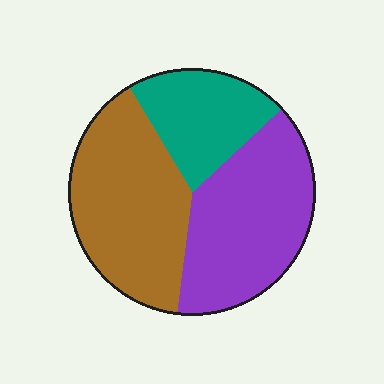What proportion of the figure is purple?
Purple takes up about three eighths (3/8) of the figure.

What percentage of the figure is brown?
Brown takes up about two fifths (2/5) of the figure.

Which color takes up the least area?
Teal, at roughly 20%.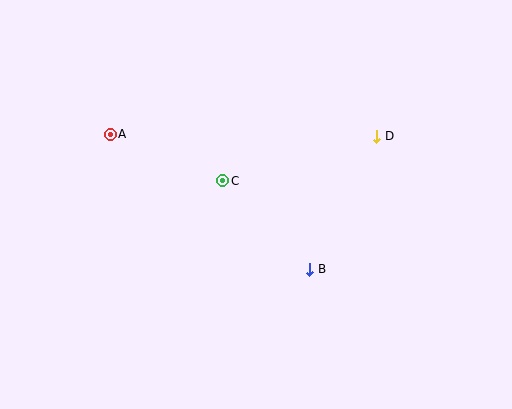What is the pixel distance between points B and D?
The distance between B and D is 149 pixels.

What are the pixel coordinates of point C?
Point C is at (223, 181).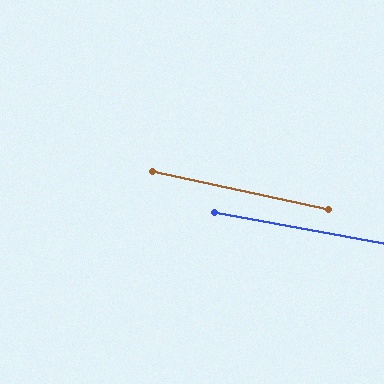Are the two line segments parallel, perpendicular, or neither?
Parallel — their directions differ by only 1.8°.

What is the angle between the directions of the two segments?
Approximately 2 degrees.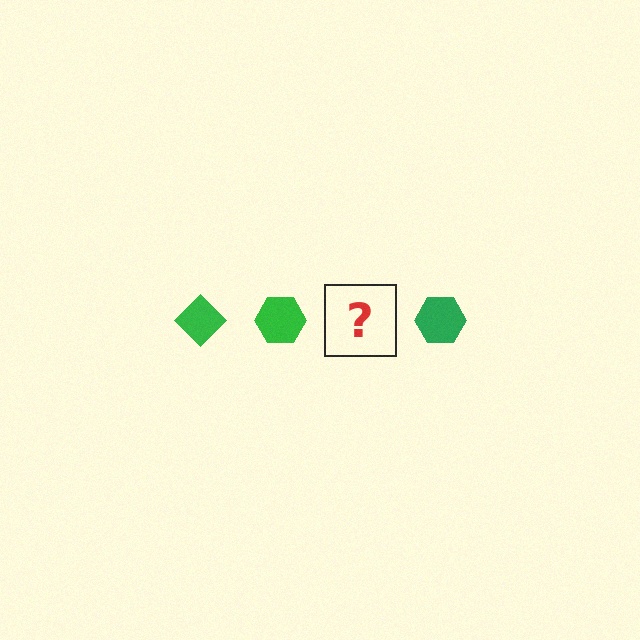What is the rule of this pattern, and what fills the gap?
The rule is that the pattern cycles through diamond, hexagon shapes in green. The gap should be filled with a green diamond.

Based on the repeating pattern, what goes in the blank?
The blank should be a green diamond.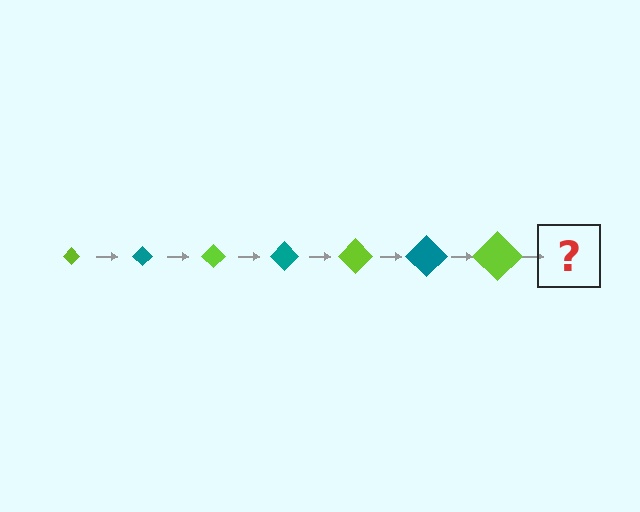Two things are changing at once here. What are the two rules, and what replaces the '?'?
The two rules are that the diamond grows larger each step and the color cycles through lime and teal. The '?' should be a teal diamond, larger than the previous one.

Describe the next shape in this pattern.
It should be a teal diamond, larger than the previous one.